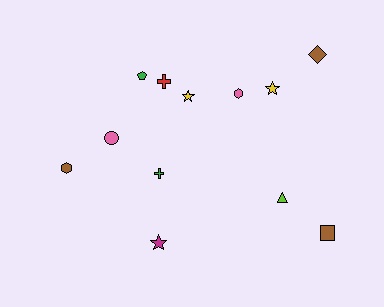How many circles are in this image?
There is 1 circle.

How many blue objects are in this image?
There are no blue objects.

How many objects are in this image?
There are 12 objects.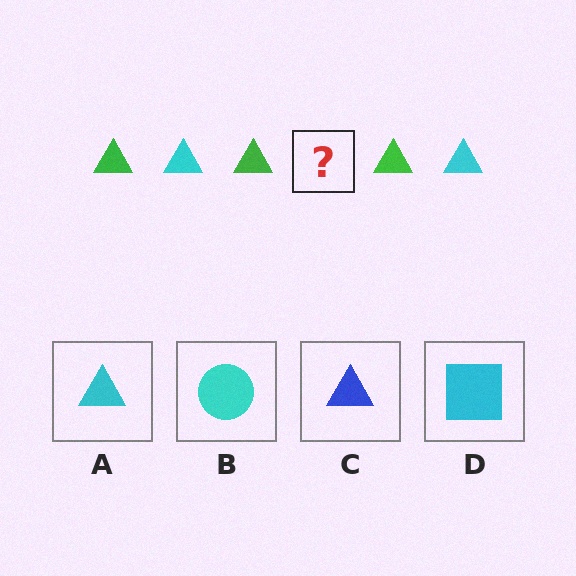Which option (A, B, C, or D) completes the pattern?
A.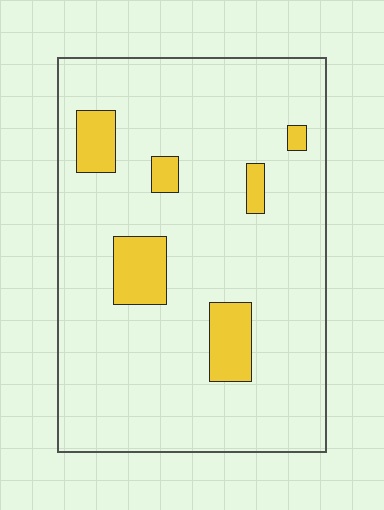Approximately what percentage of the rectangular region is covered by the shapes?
Approximately 10%.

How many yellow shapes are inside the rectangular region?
6.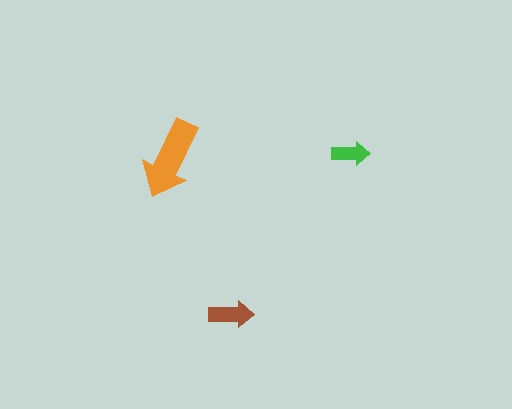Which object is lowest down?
The brown arrow is bottommost.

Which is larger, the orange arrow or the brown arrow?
The orange one.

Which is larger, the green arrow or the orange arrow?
The orange one.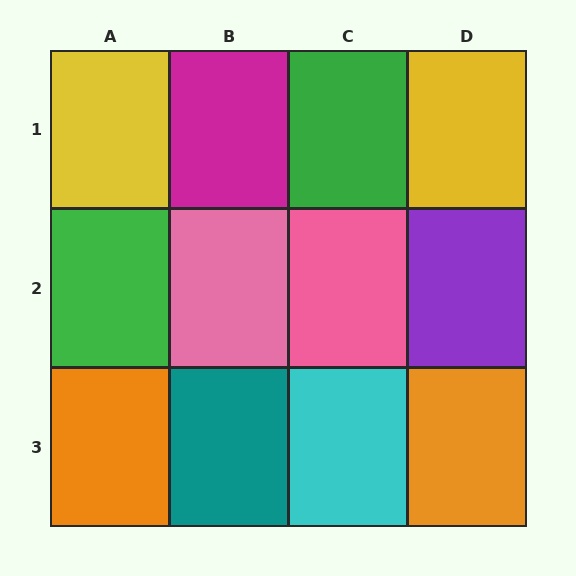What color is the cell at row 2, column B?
Pink.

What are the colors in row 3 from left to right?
Orange, teal, cyan, orange.